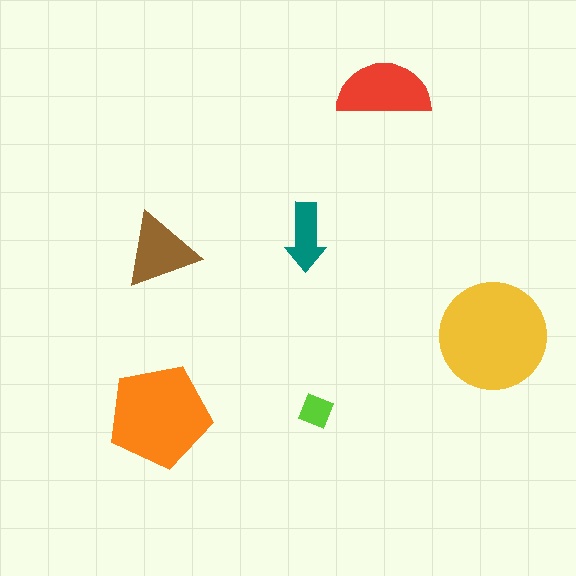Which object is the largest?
The yellow circle.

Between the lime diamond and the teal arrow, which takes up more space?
The teal arrow.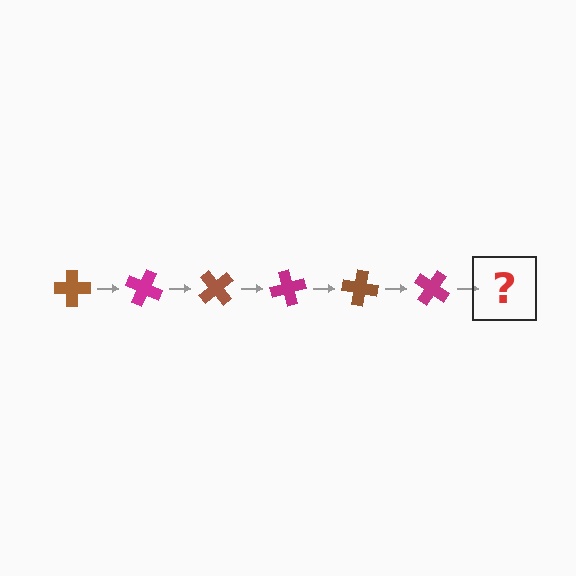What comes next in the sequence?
The next element should be a brown cross, rotated 150 degrees from the start.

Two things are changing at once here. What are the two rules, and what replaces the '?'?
The two rules are that it rotates 25 degrees each step and the color cycles through brown and magenta. The '?' should be a brown cross, rotated 150 degrees from the start.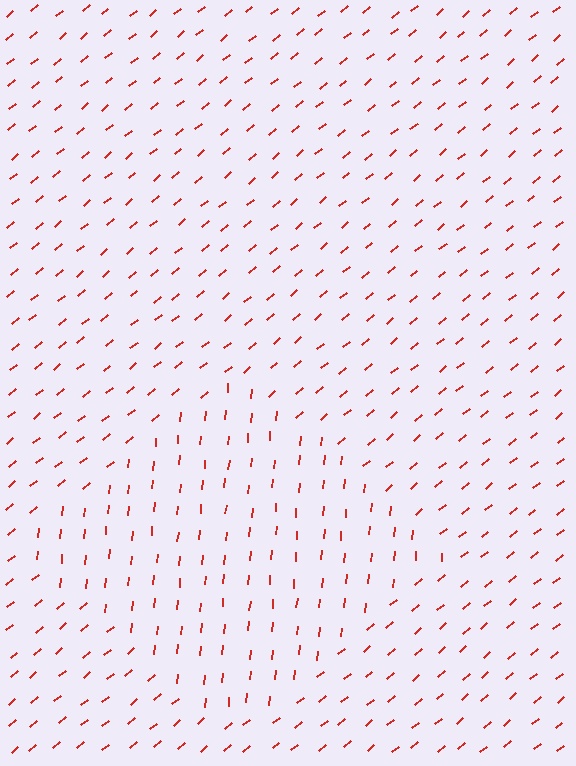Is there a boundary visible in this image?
Yes, there is a texture boundary formed by a change in line orientation.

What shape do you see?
I see a diamond.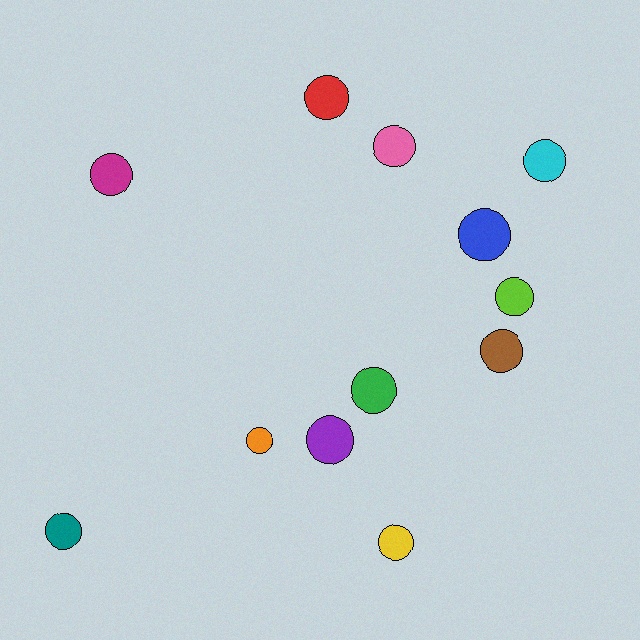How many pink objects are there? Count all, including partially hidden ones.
There is 1 pink object.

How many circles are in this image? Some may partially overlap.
There are 12 circles.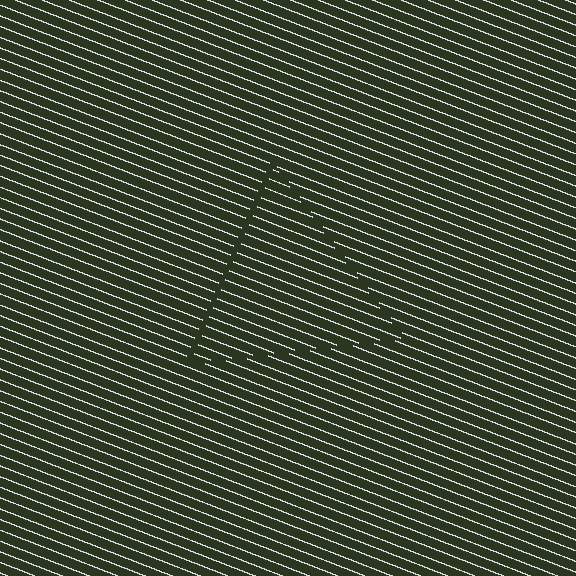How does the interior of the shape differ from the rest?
The interior of the shape contains the same grating, shifted by half a period — the contour is defined by the phase discontinuity where line-ends from the inner and outer gratings abut.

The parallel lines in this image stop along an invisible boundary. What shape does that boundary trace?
An illusory triangle. The interior of the shape contains the same grating, shifted by half a period — the contour is defined by the phase discontinuity where line-ends from the inner and outer gratings abut.